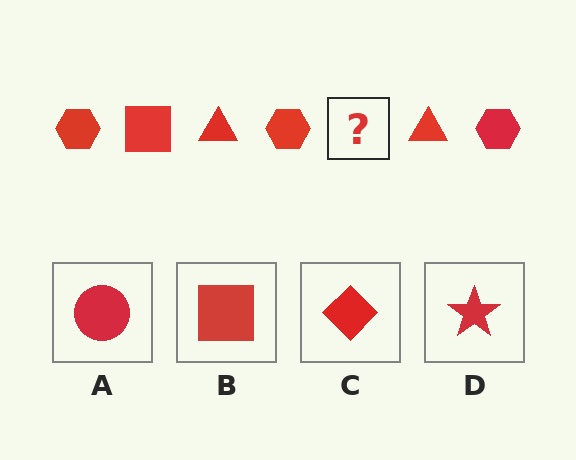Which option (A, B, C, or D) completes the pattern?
B.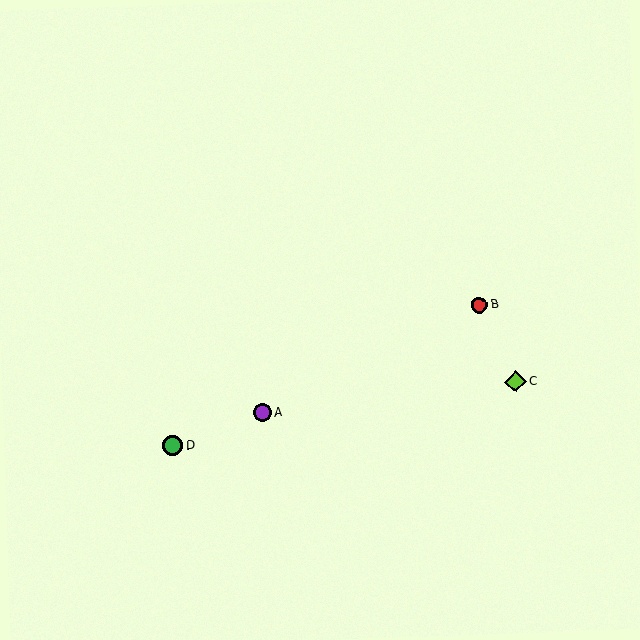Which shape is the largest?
The lime diamond (labeled C) is the largest.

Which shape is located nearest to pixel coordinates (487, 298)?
The red circle (labeled B) at (479, 305) is nearest to that location.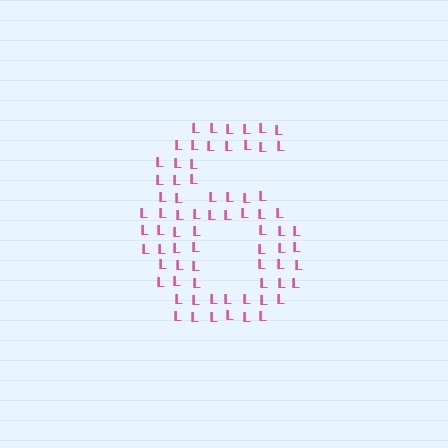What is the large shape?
The large shape is the digit 6.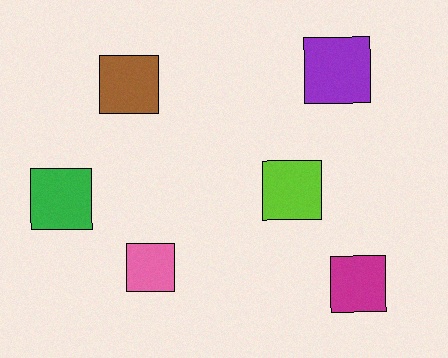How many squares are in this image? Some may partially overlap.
There are 6 squares.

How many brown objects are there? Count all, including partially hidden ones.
There is 1 brown object.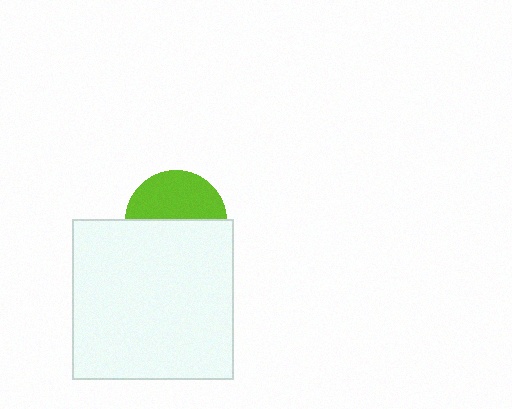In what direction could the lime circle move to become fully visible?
The lime circle could move up. That would shift it out from behind the white square entirely.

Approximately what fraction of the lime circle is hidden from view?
Roughly 52% of the lime circle is hidden behind the white square.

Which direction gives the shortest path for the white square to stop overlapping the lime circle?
Moving down gives the shortest separation.